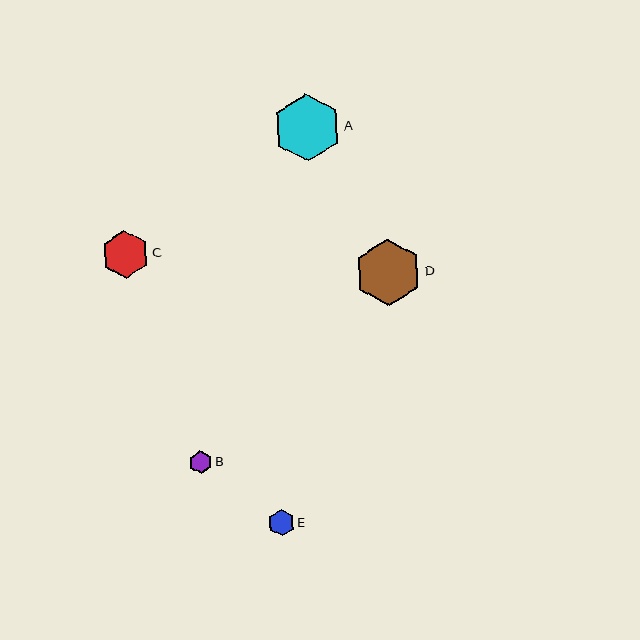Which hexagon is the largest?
Hexagon D is the largest with a size of approximately 67 pixels.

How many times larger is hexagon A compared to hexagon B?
Hexagon A is approximately 3.0 times the size of hexagon B.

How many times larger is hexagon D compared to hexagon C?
Hexagon D is approximately 1.4 times the size of hexagon C.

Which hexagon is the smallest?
Hexagon B is the smallest with a size of approximately 22 pixels.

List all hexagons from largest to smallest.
From largest to smallest: D, A, C, E, B.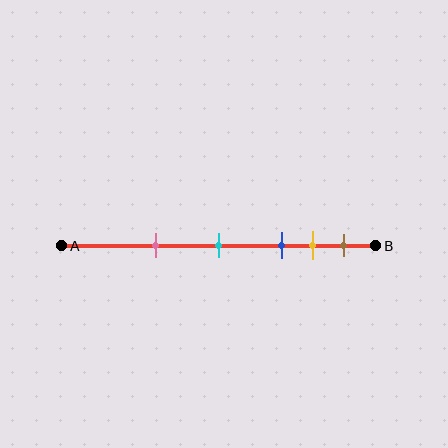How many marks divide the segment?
There are 5 marks dividing the segment.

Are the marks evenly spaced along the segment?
No, the marks are not evenly spaced.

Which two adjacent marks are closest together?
The yellow and brown marks are the closest adjacent pair.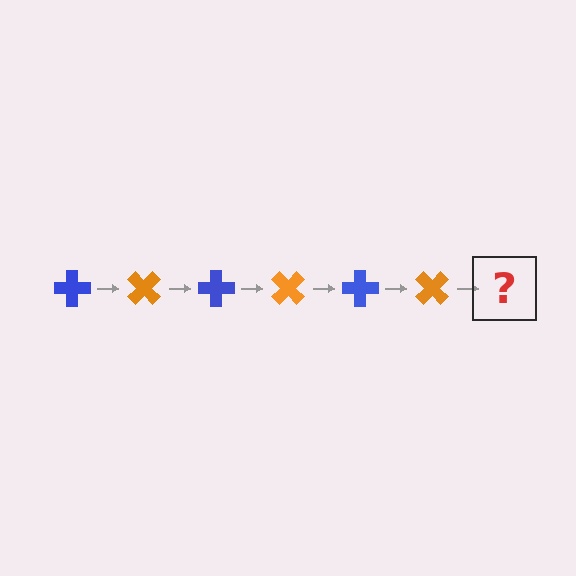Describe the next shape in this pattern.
It should be a blue cross, rotated 270 degrees from the start.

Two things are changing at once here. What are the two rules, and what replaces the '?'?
The two rules are that it rotates 45 degrees each step and the color cycles through blue and orange. The '?' should be a blue cross, rotated 270 degrees from the start.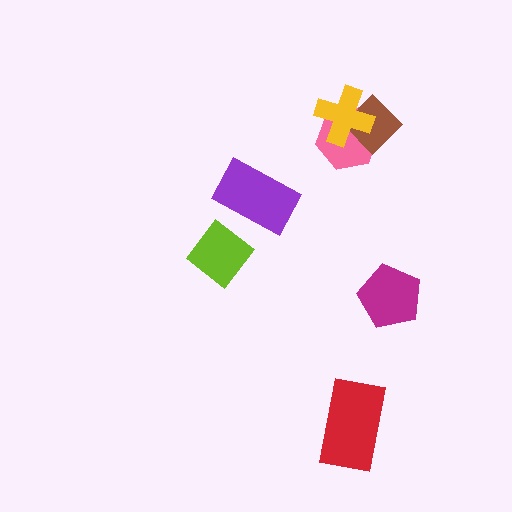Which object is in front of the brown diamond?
The yellow cross is in front of the brown diamond.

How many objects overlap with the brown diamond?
2 objects overlap with the brown diamond.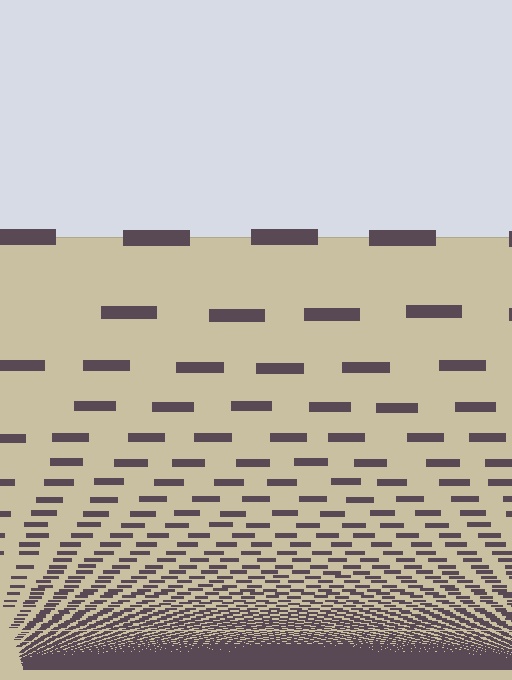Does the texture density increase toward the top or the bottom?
Density increases toward the bottom.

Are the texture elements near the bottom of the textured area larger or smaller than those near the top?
Smaller. The gradient is inverted — elements near the bottom are smaller and denser.